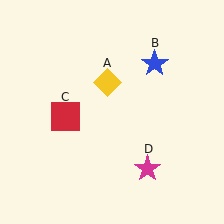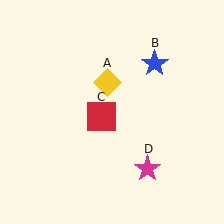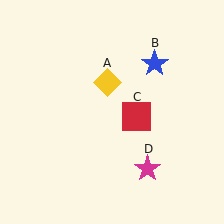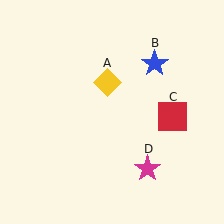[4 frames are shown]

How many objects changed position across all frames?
1 object changed position: red square (object C).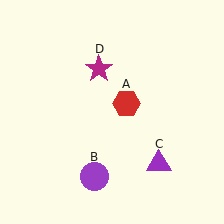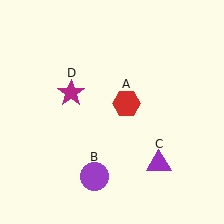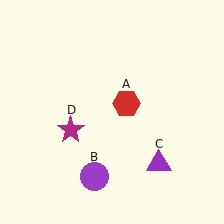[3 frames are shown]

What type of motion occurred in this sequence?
The magenta star (object D) rotated counterclockwise around the center of the scene.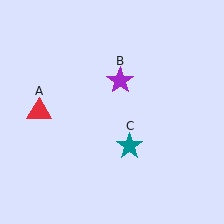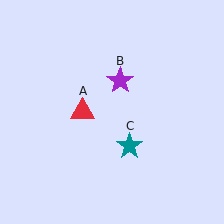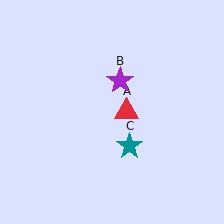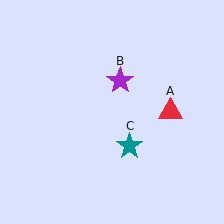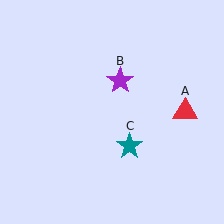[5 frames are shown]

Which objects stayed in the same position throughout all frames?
Purple star (object B) and teal star (object C) remained stationary.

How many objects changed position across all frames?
1 object changed position: red triangle (object A).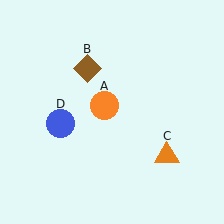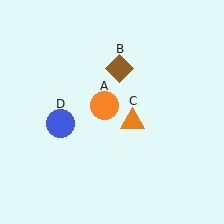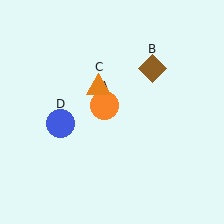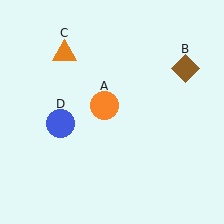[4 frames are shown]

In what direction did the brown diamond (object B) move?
The brown diamond (object B) moved right.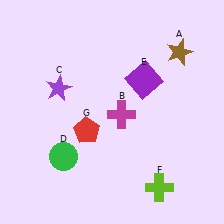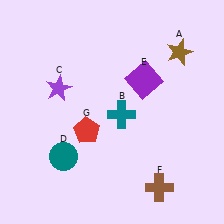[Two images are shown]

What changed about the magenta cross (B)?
In Image 1, B is magenta. In Image 2, it changed to teal.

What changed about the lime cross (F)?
In Image 1, F is lime. In Image 2, it changed to brown.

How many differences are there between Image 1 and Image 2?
There are 3 differences between the two images.